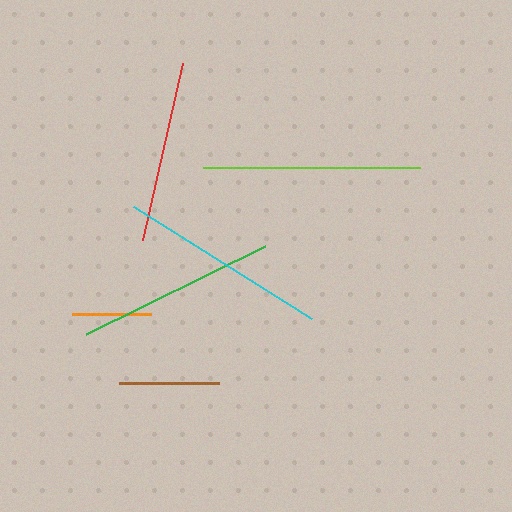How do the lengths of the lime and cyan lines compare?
The lime and cyan lines are approximately the same length.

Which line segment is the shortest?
The orange line is the shortest at approximately 79 pixels.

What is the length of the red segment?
The red segment is approximately 181 pixels long.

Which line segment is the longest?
The lime line is the longest at approximately 217 pixels.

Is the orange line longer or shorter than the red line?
The red line is longer than the orange line.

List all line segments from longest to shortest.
From longest to shortest: lime, cyan, green, red, brown, orange.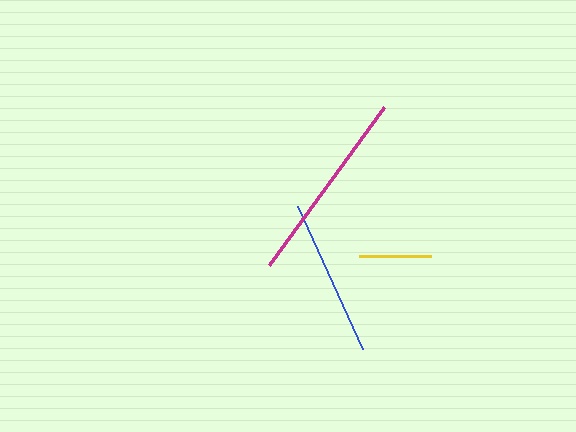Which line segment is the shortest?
The yellow line is the shortest at approximately 72 pixels.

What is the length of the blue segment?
The blue segment is approximately 157 pixels long.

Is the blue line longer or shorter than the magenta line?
The magenta line is longer than the blue line.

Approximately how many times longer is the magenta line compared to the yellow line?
The magenta line is approximately 2.7 times the length of the yellow line.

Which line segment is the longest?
The magenta line is the longest at approximately 196 pixels.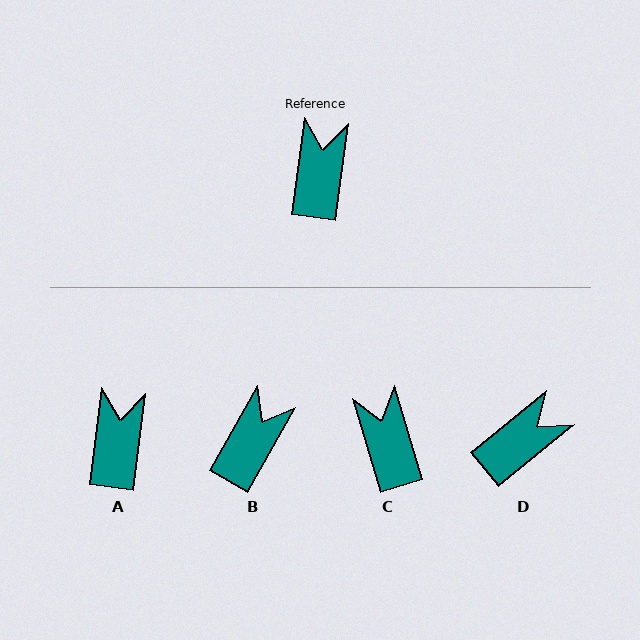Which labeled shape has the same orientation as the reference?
A.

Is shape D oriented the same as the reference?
No, it is off by about 43 degrees.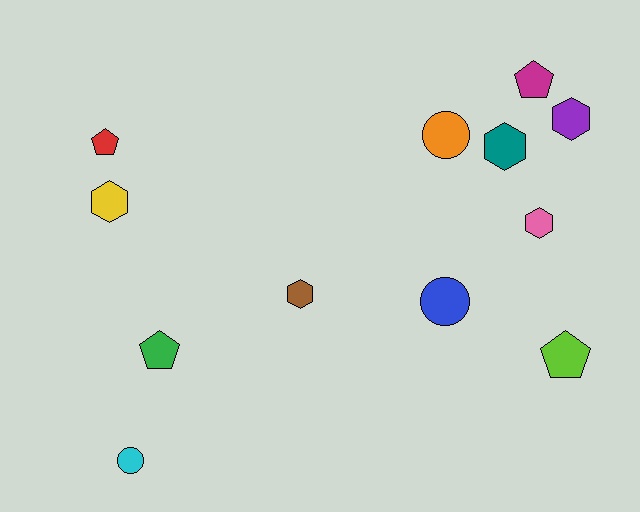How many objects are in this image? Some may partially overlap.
There are 12 objects.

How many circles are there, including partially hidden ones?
There are 3 circles.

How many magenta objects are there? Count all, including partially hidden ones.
There is 1 magenta object.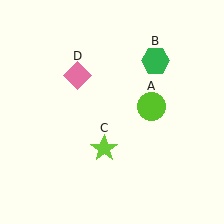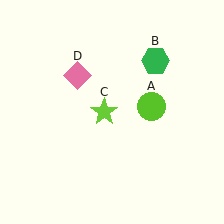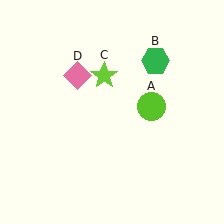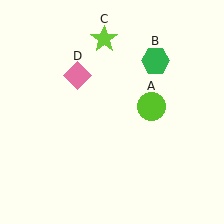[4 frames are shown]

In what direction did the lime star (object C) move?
The lime star (object C) moved up.